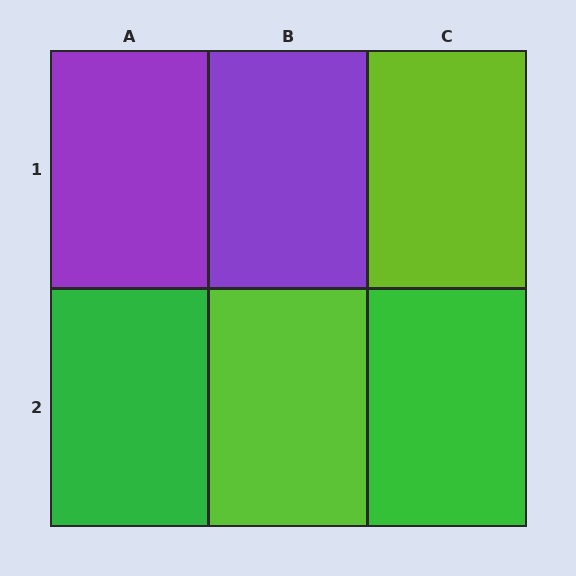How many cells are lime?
2 cells are lime.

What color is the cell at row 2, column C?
Green.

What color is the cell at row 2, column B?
Lime.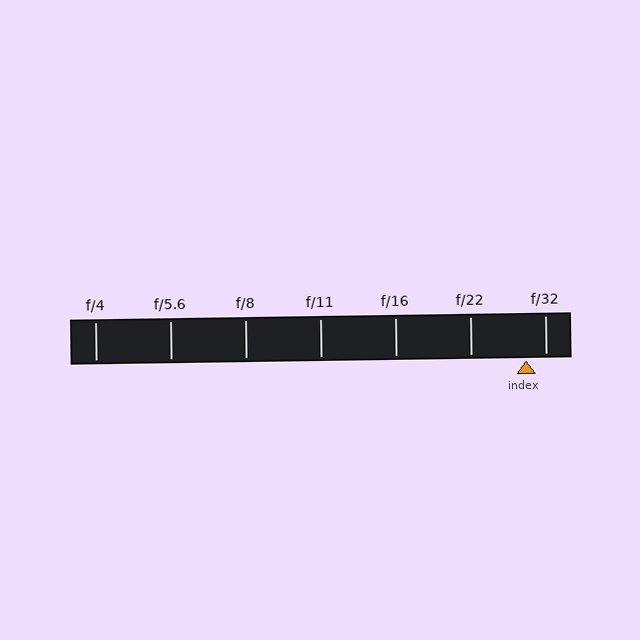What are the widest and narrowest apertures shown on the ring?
The widest aperture shown is f/4 and the narrowest is f/32.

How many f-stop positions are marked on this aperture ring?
There are 7 f-stop positions marked.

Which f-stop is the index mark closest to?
The index mark is closest to f/32.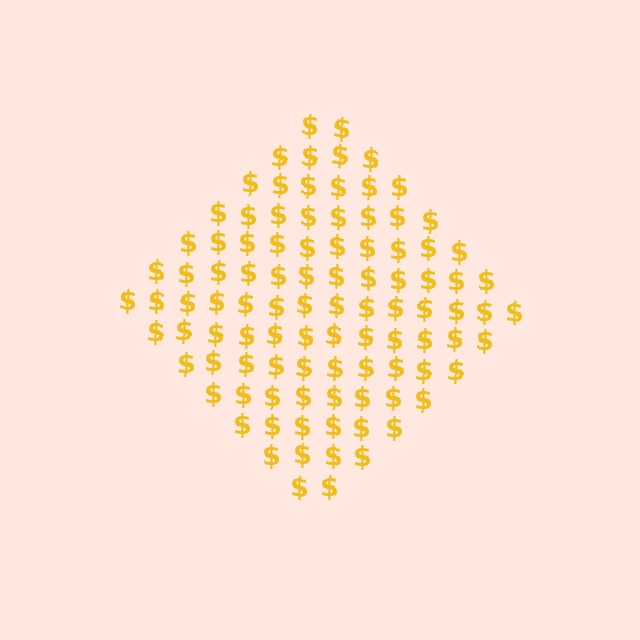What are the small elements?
The small elements are dollar signs.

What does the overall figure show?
The overall figure shows a diamond.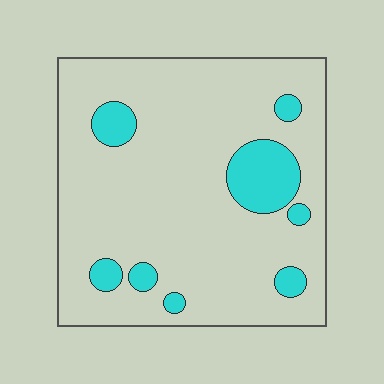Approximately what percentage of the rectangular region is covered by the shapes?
Approximately 15%.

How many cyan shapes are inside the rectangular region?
8.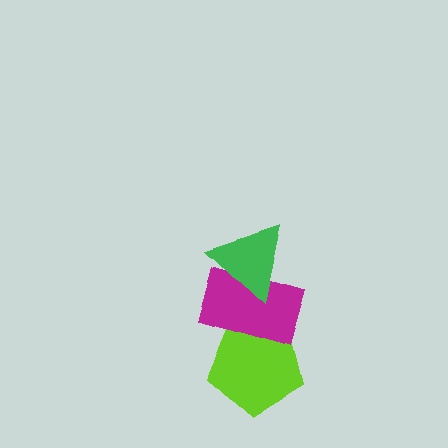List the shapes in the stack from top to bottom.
From top to bottom: the green triangle, the magenta rectangle, the lime pentagon.